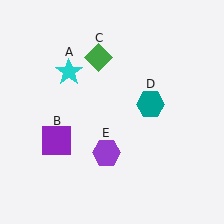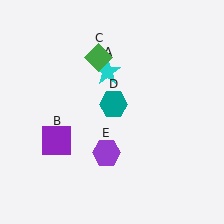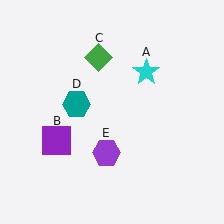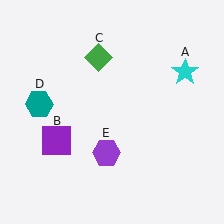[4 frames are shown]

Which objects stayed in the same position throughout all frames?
Purple square (object B) and green diamond (object C) and purple hexagon (object E) remained stationary.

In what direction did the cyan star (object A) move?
The cyan star (object A) moved right.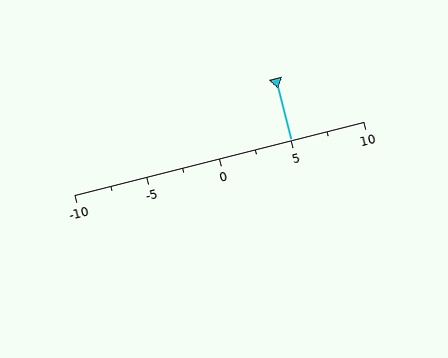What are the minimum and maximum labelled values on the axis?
The axis runs from -10 to 10.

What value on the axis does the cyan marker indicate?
The marker indicates approximately 5.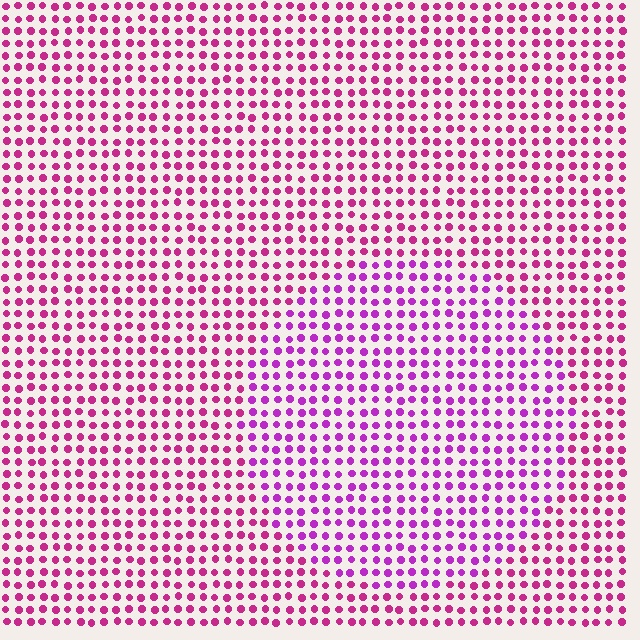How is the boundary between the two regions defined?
The boundary is defined purely by a slight shift in hue (about 27 degrees). Spacing, size, and orientation are identical on both sides.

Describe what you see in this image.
The image is filled with small magenta elements in a uniform arrangement. A circle-shaped region is visible where the elements are tinted to a slightly different hue, forming a subtle color boundary.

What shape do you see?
I see a circle.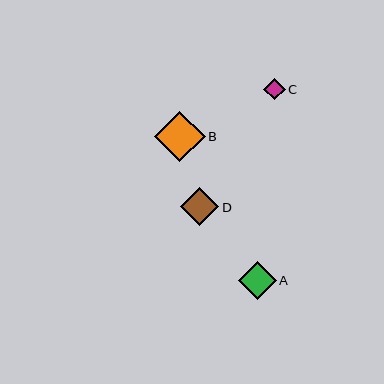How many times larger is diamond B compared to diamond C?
Diamond B is approximately 2.4 times the size of diamond C.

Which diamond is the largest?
Diamond B is the largest with a size of approximately 51 pixels.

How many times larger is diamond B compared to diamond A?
Diamond B is approximately 1.3 times the size of diamond A.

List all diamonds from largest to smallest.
From largest to smallest: B, D, A, C.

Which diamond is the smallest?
Diamond C is the smallest with a size of approximately 21 pixels.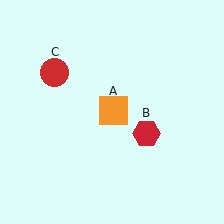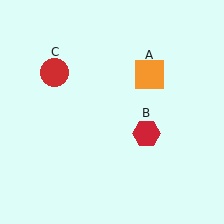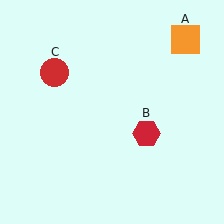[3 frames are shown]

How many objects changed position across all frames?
1 object changed position: orange square (object A).